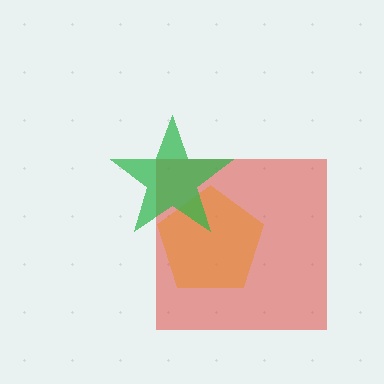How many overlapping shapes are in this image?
There are 3 overlapping shapes in the image.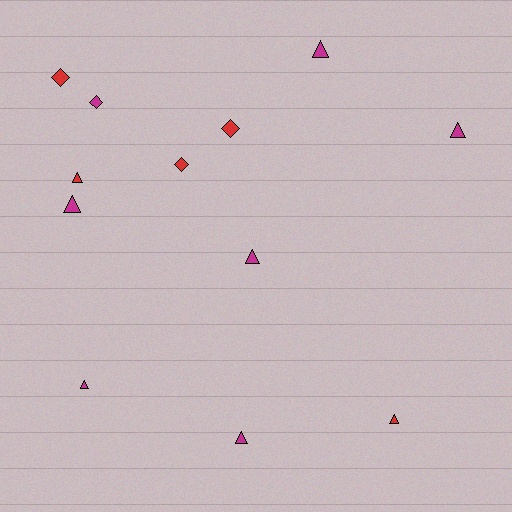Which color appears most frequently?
Magenta, with 7 objects.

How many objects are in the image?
There are 12 objects.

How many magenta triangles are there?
There are 6 magenta triangles.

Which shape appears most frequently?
Triangle, with 8 objects.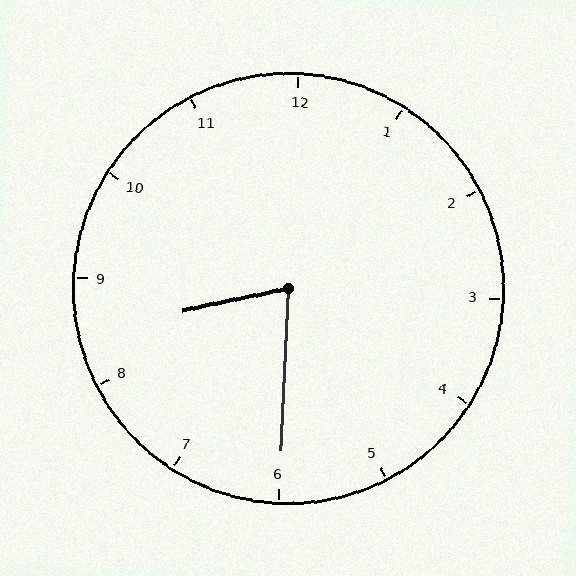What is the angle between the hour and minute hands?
Approximately 75 degrees.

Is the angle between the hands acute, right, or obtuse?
It is acute.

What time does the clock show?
8:30.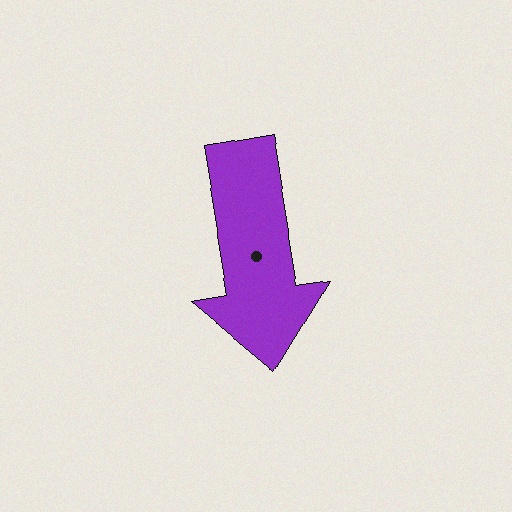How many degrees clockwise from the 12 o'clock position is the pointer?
Approximately 171 degrees.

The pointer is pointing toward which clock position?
Roughly 6 o'clock.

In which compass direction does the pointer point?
South.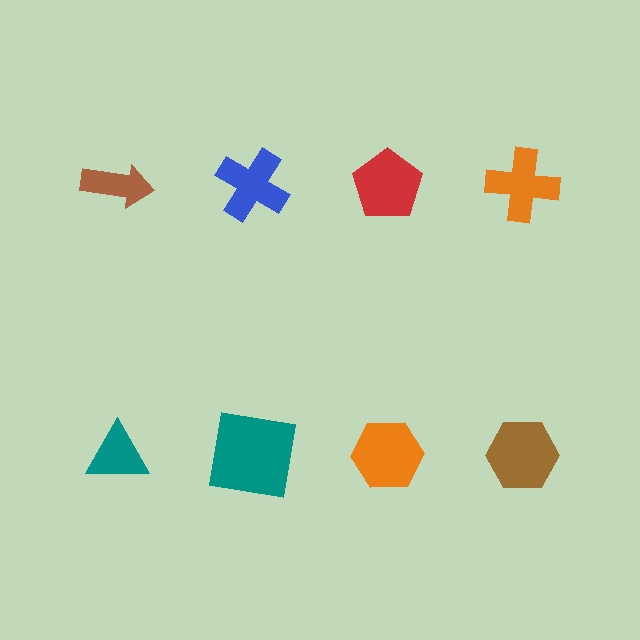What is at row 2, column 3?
An orange hexagon.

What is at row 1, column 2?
A blue cross.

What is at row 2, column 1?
A teal triangle.